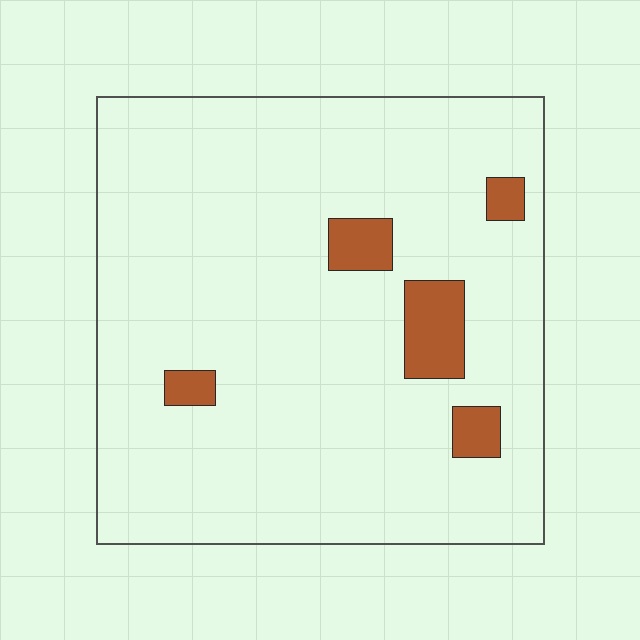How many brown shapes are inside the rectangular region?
5.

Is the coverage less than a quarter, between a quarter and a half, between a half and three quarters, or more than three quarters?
Less than a quarter.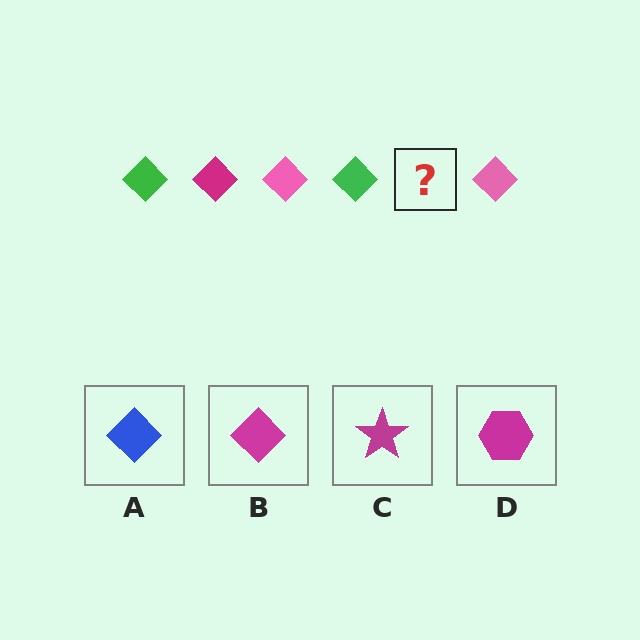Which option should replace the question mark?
Option B.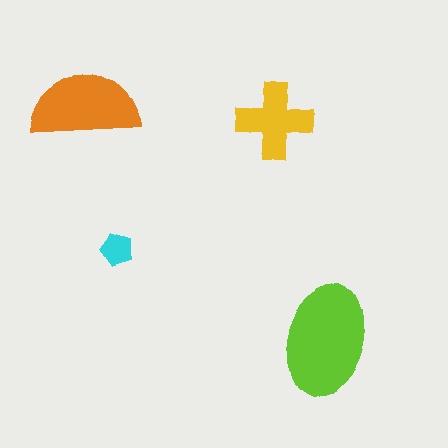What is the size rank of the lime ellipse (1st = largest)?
1st.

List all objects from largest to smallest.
The lime ellipse, the orange semicircle, the yellow cross, the cyan pentagon.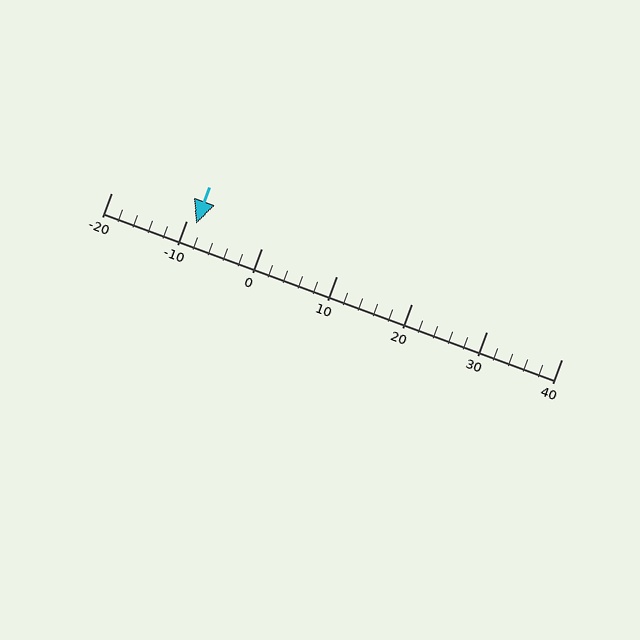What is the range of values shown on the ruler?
The ruler shows values from -20 to 40.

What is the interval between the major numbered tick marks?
The major tick marks are spaced 10 units apart.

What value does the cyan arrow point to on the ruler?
The cyan arrow points to approximately -9.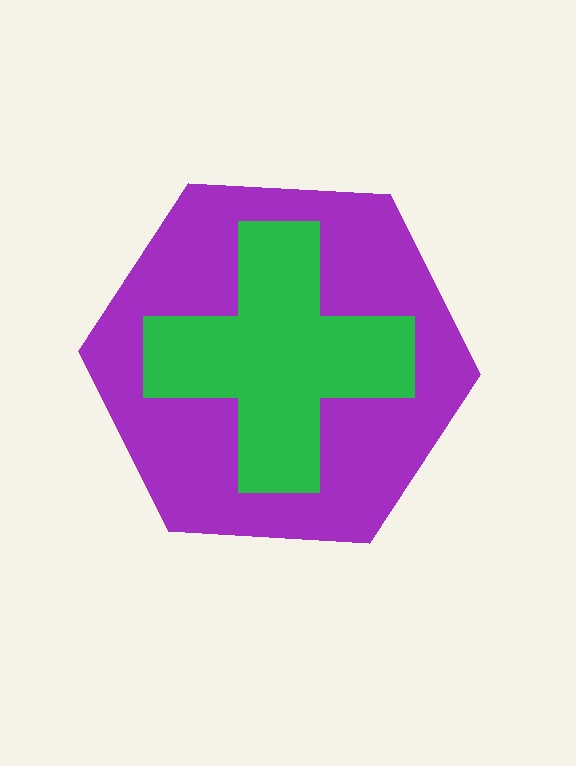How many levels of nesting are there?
2.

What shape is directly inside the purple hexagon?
The green cross.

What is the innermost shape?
The green cross.